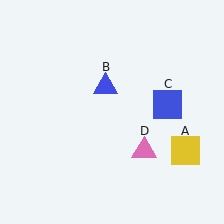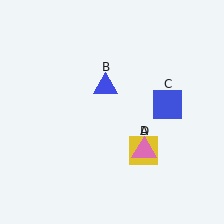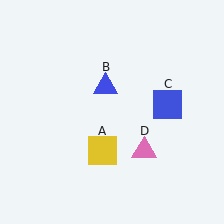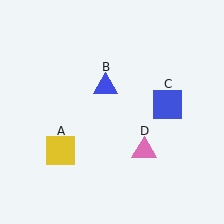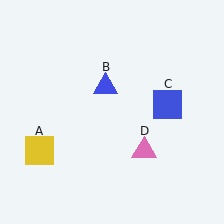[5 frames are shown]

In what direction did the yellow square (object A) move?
The yellow square (object A) moved left.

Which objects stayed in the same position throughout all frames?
Blue triangle (object B) and blue square (object C) and pink triangle (object D) remained stationary.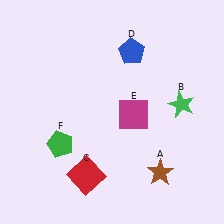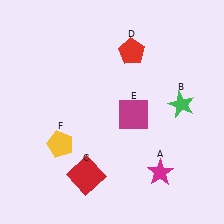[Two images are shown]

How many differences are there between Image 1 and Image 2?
There are 3 differences between the two images.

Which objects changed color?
A changed from brown to magenta. D changed from blue to red. F changed from green to yellow.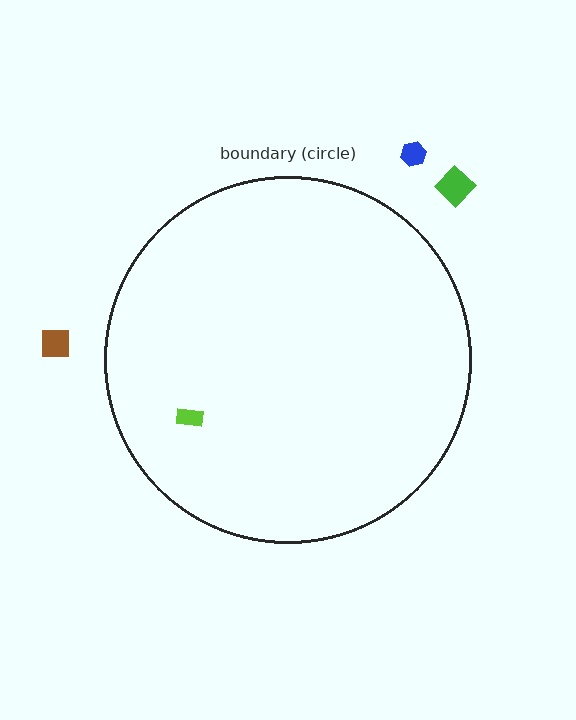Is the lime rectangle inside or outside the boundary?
Inside.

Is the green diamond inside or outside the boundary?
Outside.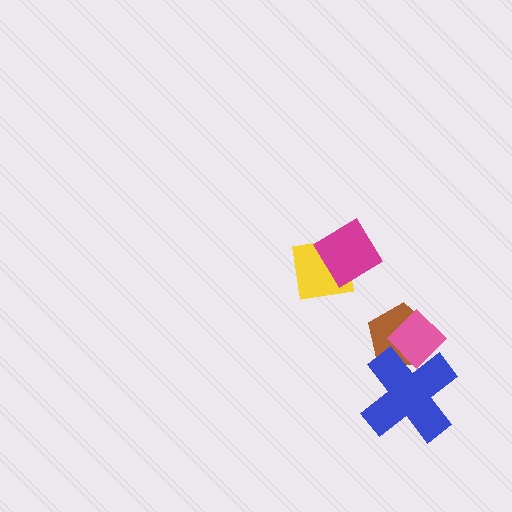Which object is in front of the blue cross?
The pink diamond is in front of the blue cross.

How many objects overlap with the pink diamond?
2 objects overlap with the pink diamond.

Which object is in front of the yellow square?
The magenta diamond is in front of the yellow square.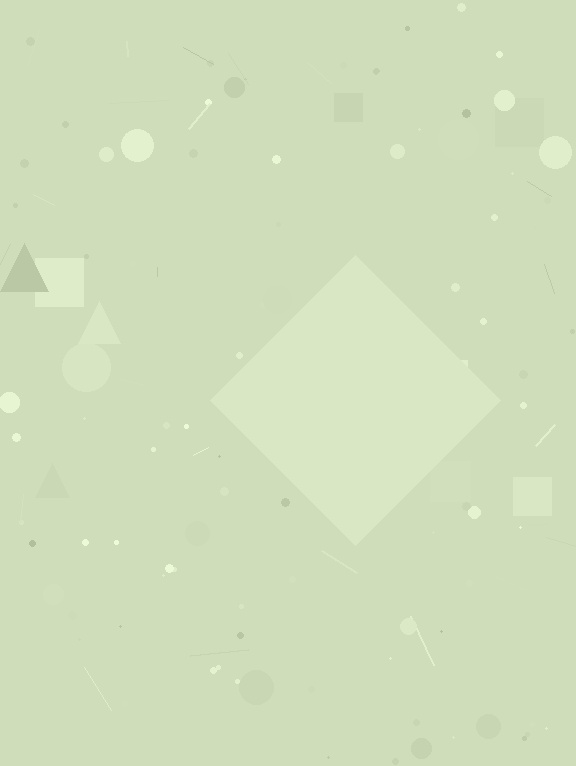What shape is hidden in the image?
A diamond is hidden in the image.